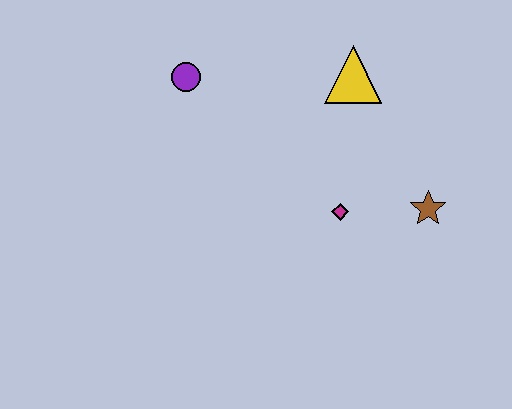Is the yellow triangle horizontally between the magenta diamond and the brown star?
Yes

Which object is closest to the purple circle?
The yellow triangle is closest to the purple circle.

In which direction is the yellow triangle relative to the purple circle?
The yellow triangle is to the right of the purple circle.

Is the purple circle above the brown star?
Yes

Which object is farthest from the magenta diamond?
The purple circle is farthest from the magenta diamond.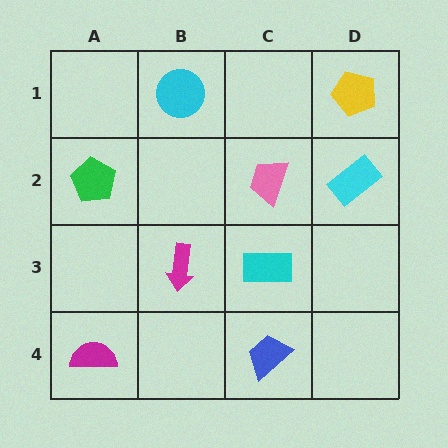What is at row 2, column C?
A pink trapezoid.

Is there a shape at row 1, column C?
No, that cell is empty.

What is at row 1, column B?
A cyan circle.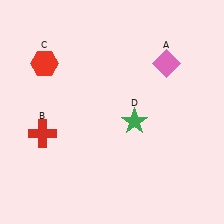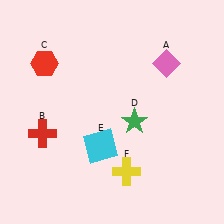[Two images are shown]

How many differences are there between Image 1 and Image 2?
There are 2 differences between the two images.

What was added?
A cyan square (E), a yellow cross (F) were added in Image 2.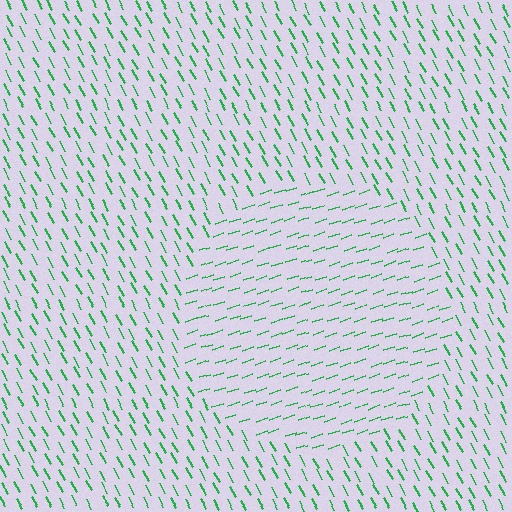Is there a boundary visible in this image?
Yes, there is a texture boundary formed by a change in line orientation.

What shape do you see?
I see a circle.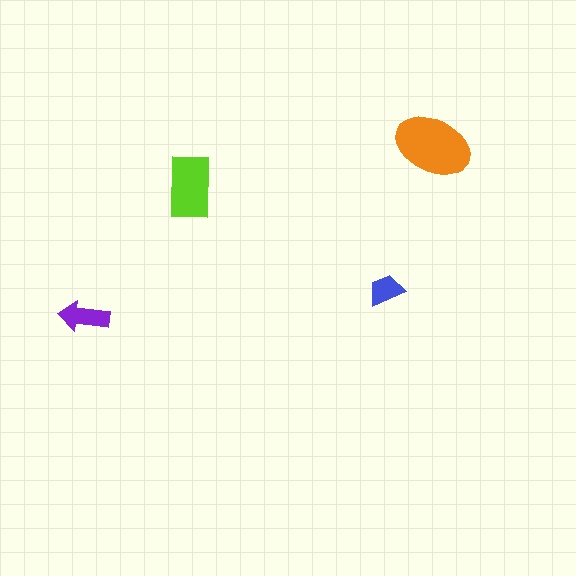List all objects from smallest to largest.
The blue trapezoid, the purple arrow, the lime rectangle, the orange ellipse.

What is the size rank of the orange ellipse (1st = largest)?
1st.